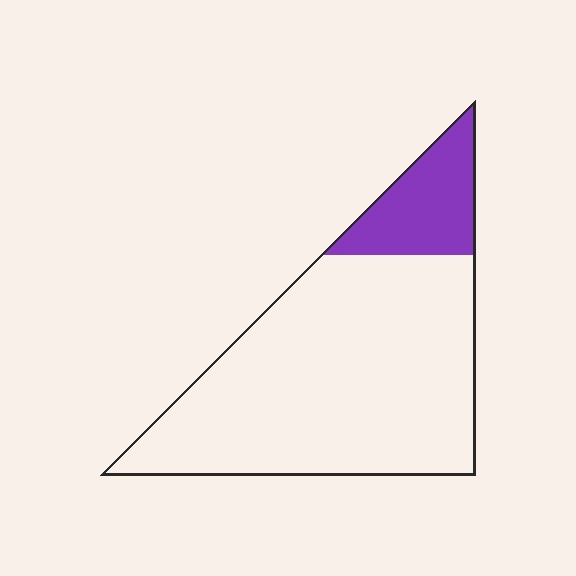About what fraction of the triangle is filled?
About one sixth (1/6).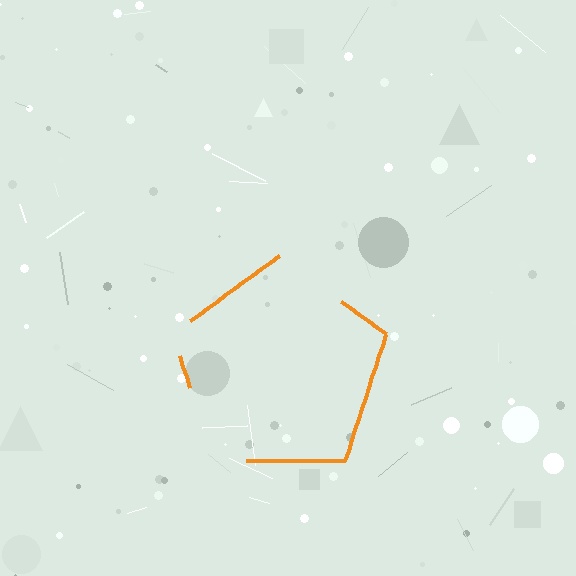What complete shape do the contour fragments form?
The contour fragments form a pentagon.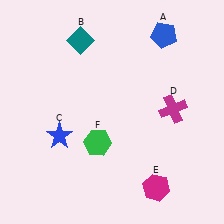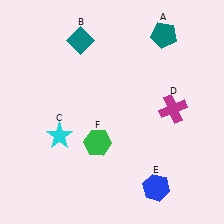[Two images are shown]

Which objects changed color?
A changed from blue to teal. C changed from blue to cyan. E changed from magenta to blue.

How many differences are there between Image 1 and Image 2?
There are 3 differences between the two images.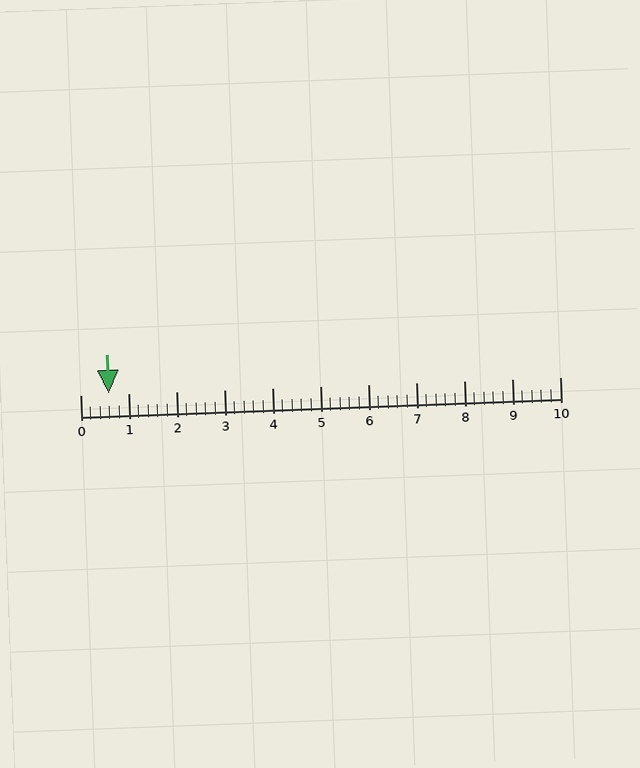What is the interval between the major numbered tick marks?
The major tick marks are spaced 1 units apart.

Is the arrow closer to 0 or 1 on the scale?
The arrow is closer to 1.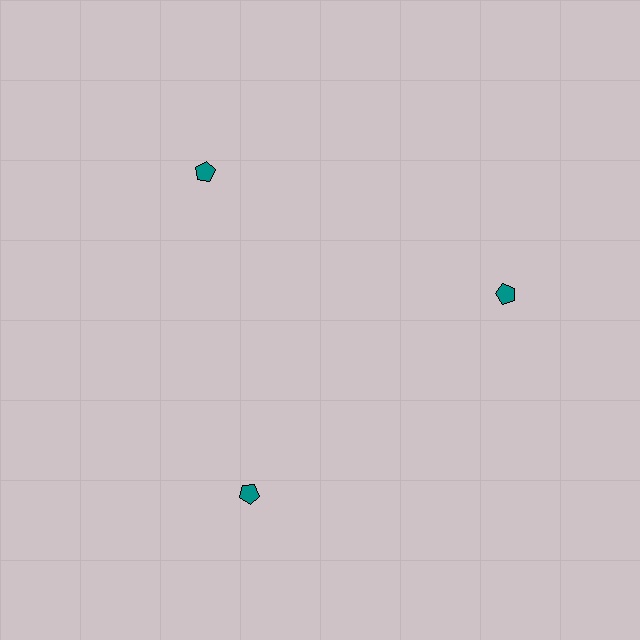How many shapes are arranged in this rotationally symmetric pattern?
There are 3 shapes, arranged in 3 groups of 1.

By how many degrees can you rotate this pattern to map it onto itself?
The pattern maps onto itself every 120 degrees of rotation.